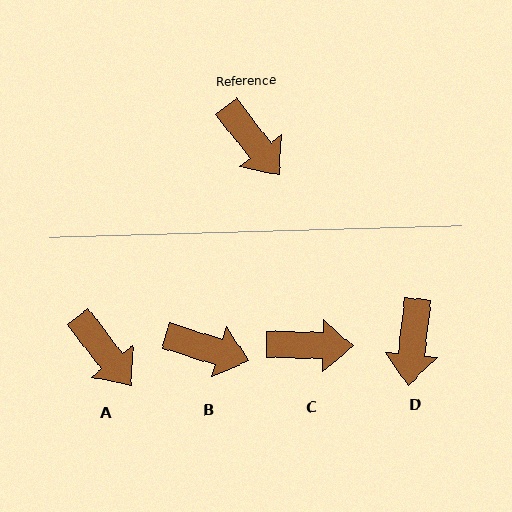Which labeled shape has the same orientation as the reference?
A.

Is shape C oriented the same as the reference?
No, it is off by about 51 degrees.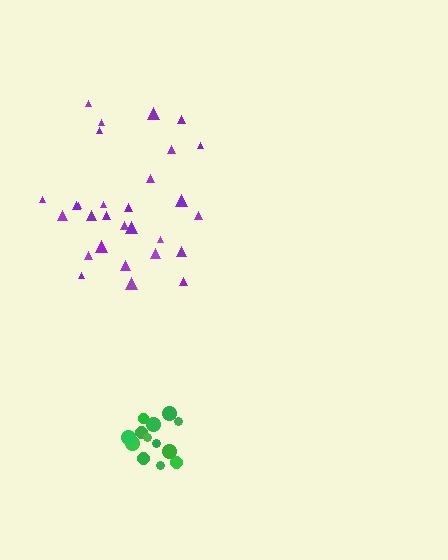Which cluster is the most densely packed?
Green.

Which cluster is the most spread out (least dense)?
Purple.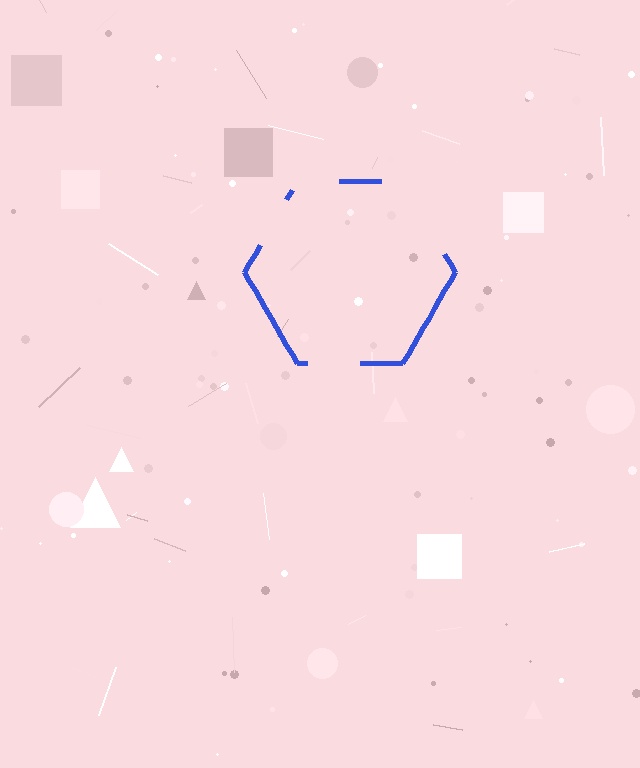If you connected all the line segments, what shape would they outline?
They would outline a hexagon.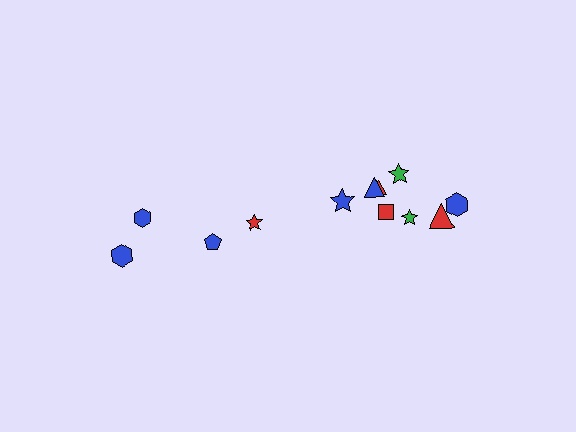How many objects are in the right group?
There are 8 objects.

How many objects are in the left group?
There are 4 objects.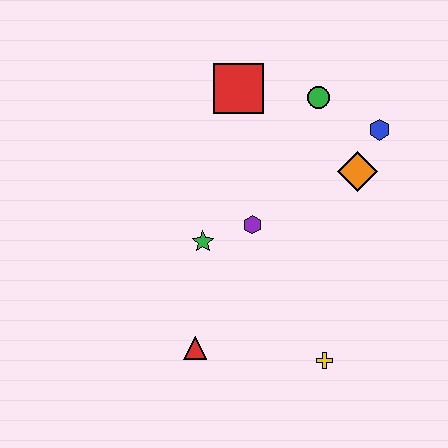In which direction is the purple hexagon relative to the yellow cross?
The purple hexagon is above the yellow cross.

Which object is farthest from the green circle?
The red triangle is farthest from the green circle.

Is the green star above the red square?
No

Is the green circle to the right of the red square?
Yes